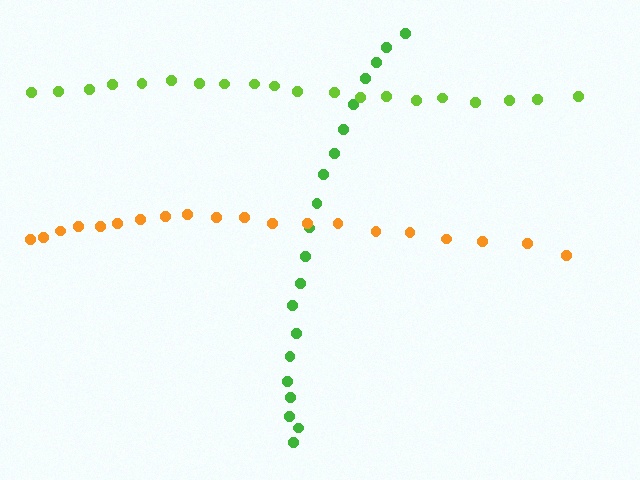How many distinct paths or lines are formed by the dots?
There are 3 distinct paths.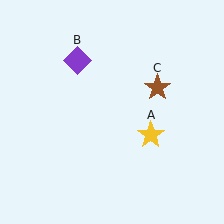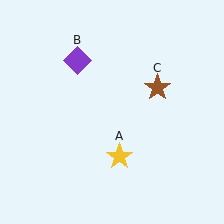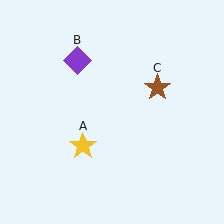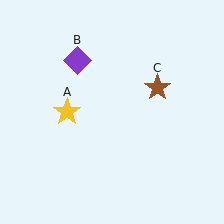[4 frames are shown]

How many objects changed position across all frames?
1 object changed position: yellow star (object A).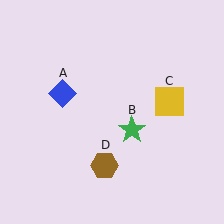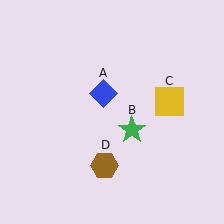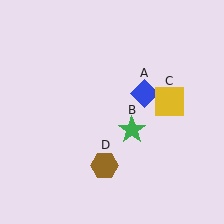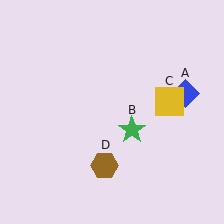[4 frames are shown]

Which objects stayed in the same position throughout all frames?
Green star (object B) and yellow square (object C) and brown hexagon (object D) remained stationary.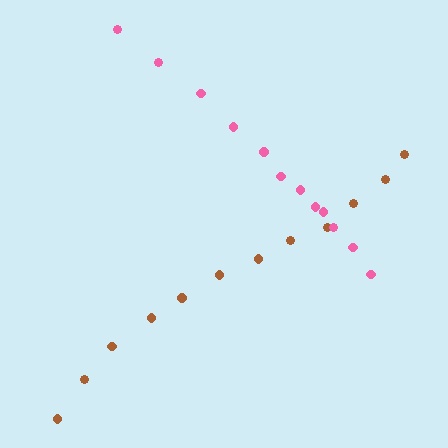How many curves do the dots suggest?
There are 2 distinct paths.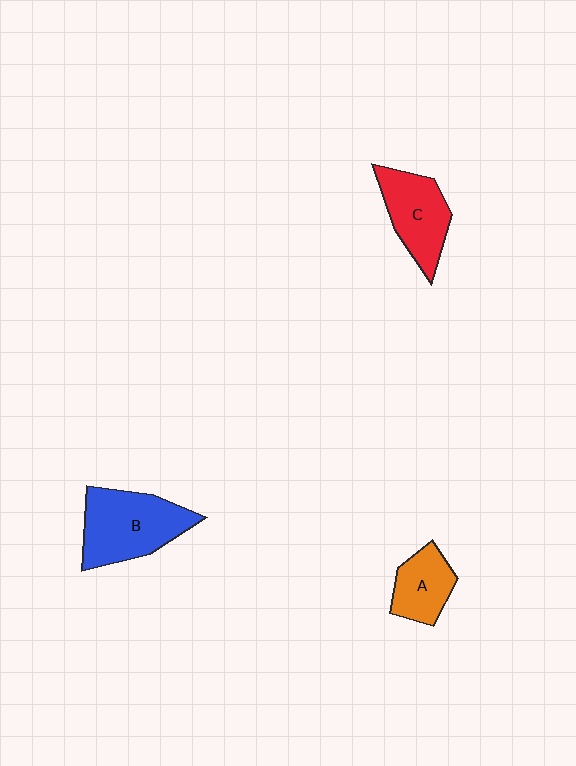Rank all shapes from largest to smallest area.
From largest to smallest: B (blue), C (red), A (orange).